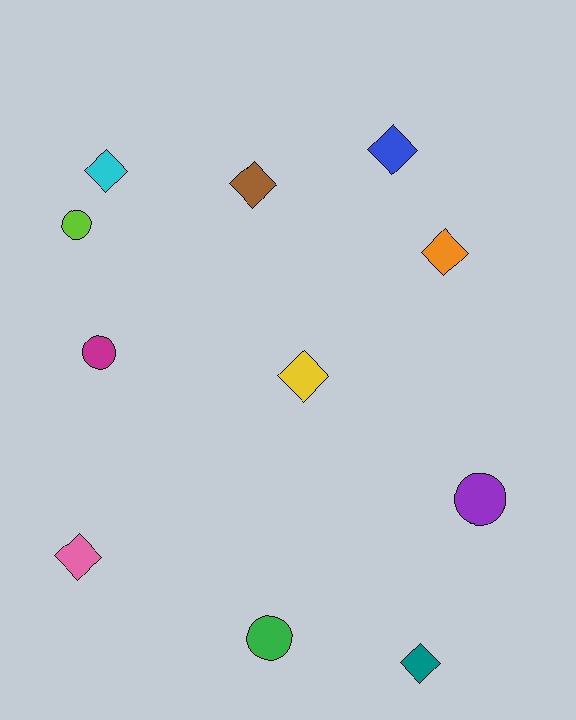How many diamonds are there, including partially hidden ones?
There are 7 diamonds.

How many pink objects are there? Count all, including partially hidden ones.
There is 1 pink object.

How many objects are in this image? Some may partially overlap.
There are 11 objects.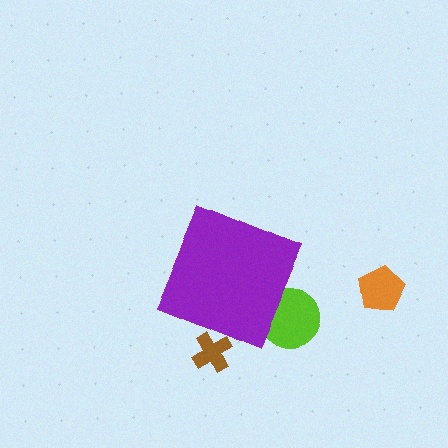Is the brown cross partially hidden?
Yes, the brown cross is partially hidden behind the purple diamond.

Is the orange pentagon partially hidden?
No, the orange pentagon is fully visible.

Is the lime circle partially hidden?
Yes, the lime circle is partially hidden behind the purple diamond.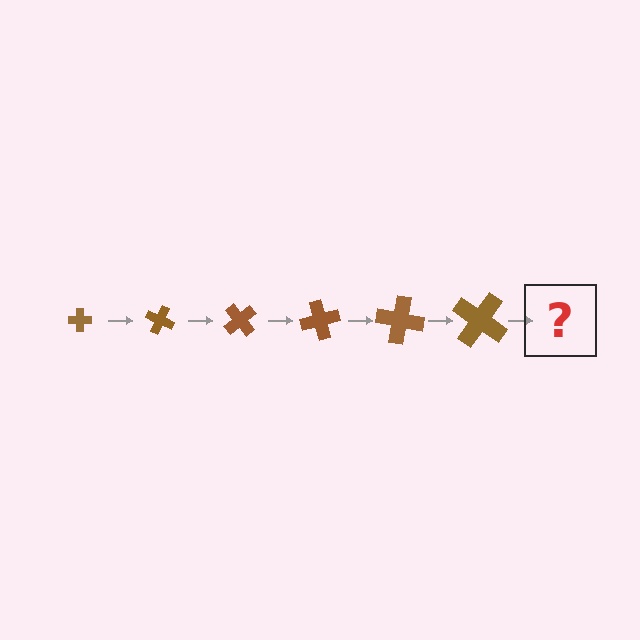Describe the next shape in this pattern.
It should be a cross, larger than the previous one and rotated 150 degrees from the start.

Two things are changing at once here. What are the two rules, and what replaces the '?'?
The two rules are that the cross grows larger each step and it rotates 25 degrees each step. The '?' should be a cross, larger than the previous one and rotated 150 degrees from the start.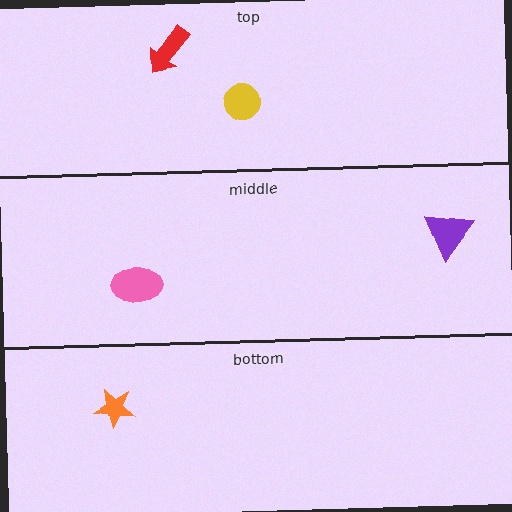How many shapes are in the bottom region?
1.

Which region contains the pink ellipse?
The middle region.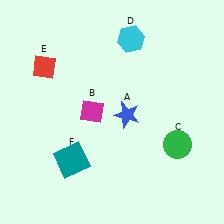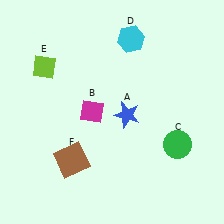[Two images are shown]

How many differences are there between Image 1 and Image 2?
There are 2 differences between the two images.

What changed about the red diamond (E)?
In Image 1, E is red. In Image 2, it changed to lime.